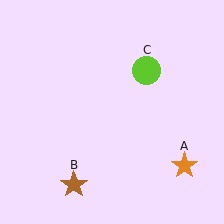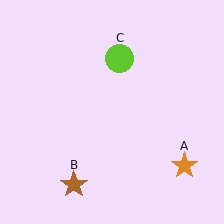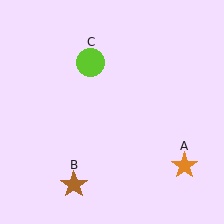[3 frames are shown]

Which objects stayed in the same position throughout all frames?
Orange star (object A) and brown star (object B) remained stationary.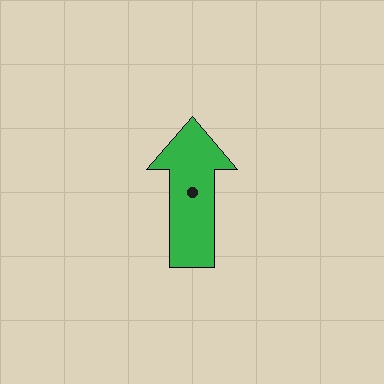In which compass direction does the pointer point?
North.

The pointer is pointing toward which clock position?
Roughly 12 o'clock.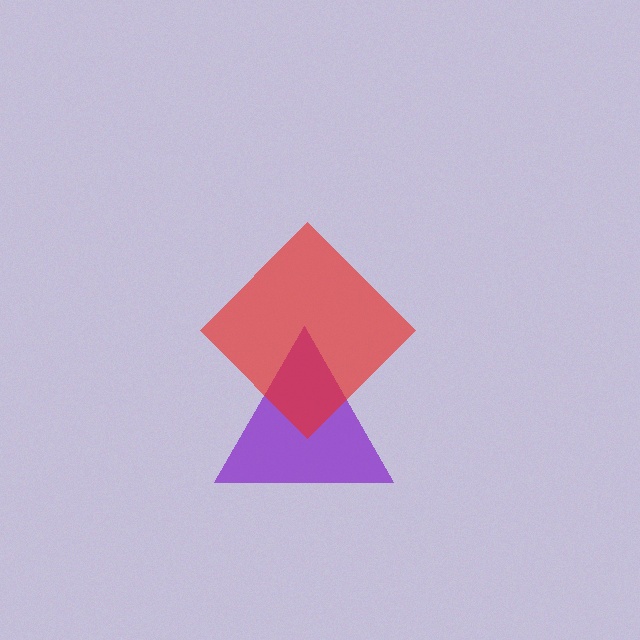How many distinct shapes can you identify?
There are 2 distinct shapes: a purple triangle, a red diamond.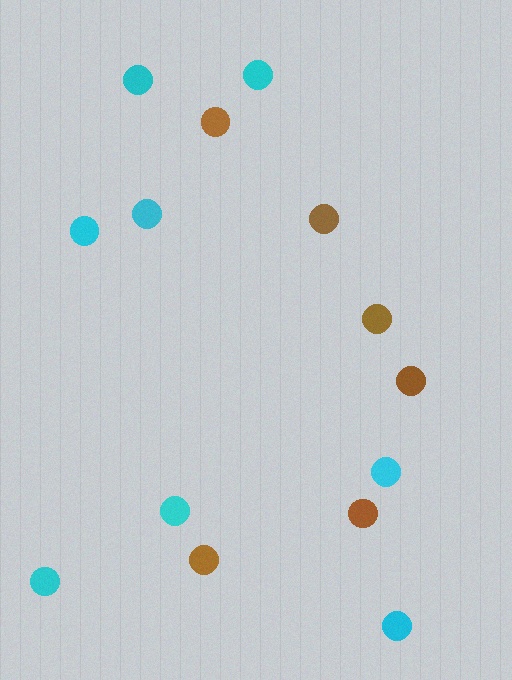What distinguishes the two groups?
There are 2 groups: one group of brown circles (6) and one group of cyan circles (8).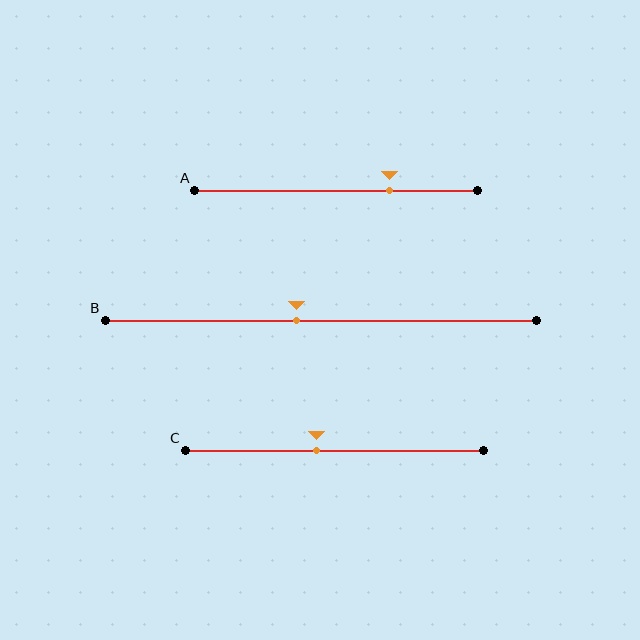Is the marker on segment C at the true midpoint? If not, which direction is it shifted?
No, the marker on segment C is shifted to the left by about 6% of the segment length.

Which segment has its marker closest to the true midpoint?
Segment B has its marker closest to the true midpoint.